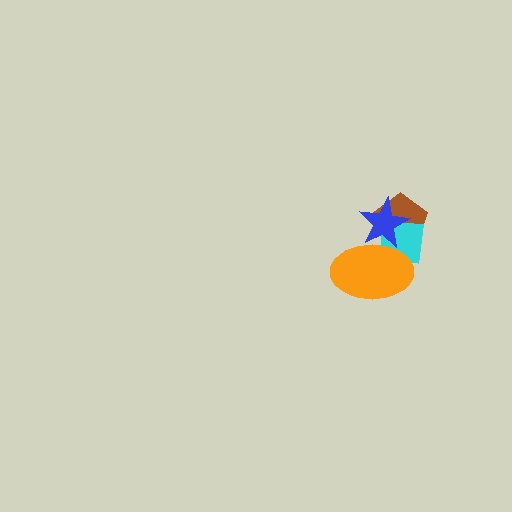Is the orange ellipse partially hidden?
No, no other shape covers it.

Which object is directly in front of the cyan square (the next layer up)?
The blue star is directly in front of the cyan square.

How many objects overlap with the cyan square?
3 objects overlap with the cyan square.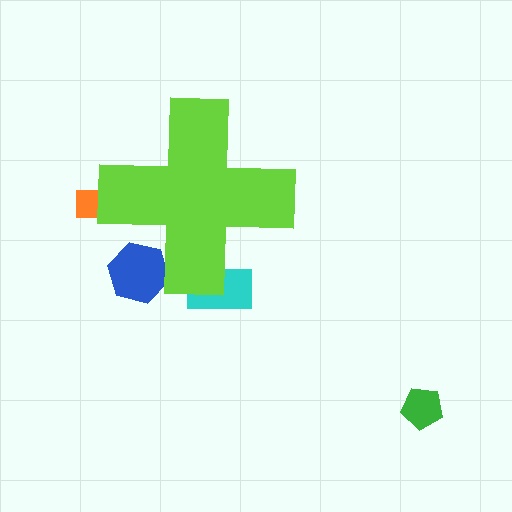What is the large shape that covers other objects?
A lime cross.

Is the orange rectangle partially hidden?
Yes, the orange rectangle is partially hidden behind the lime cross.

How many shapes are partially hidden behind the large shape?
3 shapes are partially hidden.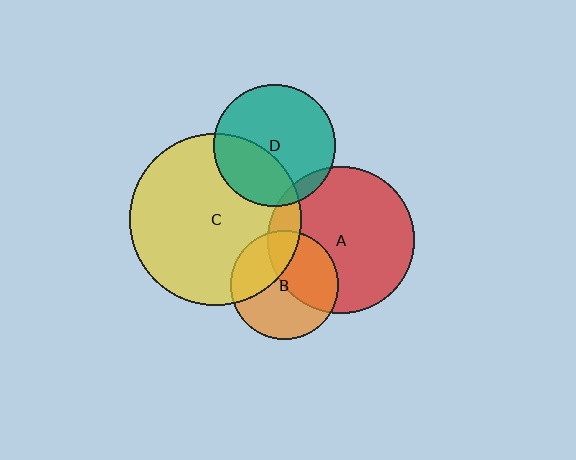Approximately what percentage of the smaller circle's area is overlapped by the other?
Approximately 45%.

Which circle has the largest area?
Circle C (yellow).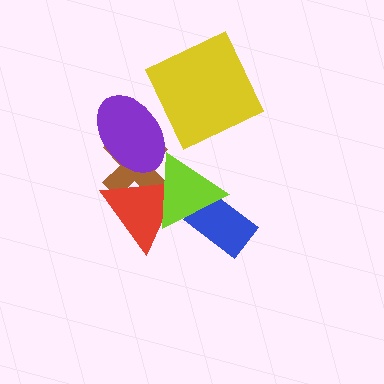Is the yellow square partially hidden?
No, no other shape covers it.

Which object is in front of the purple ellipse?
The red triangle is in front of the purple ellipse.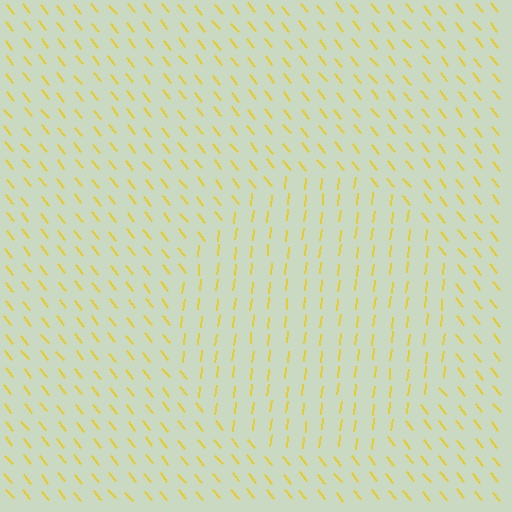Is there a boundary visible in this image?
Yes, there is a texture boundary formed by a change in line orientation.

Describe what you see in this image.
The image is filled with small yellow line segments. A circle region in the image has lines oriented differently from the surrounding lines, creating a visible texture boundary.